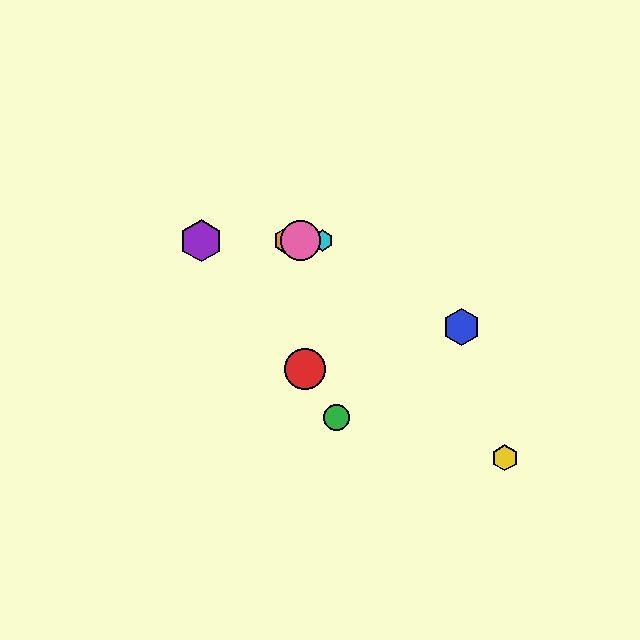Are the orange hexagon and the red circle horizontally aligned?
No, the orange hexagon is at y≈241 and the red circle is at y≈369.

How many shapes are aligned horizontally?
4 shapes (the purple hexagon, the orange hexagon, the cyan hexagon, the pink circle) are aligned horizontally.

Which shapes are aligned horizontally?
The purple hexagon, the orange hexagon, the cyan hexagon, the pink circle are aligned horizontally.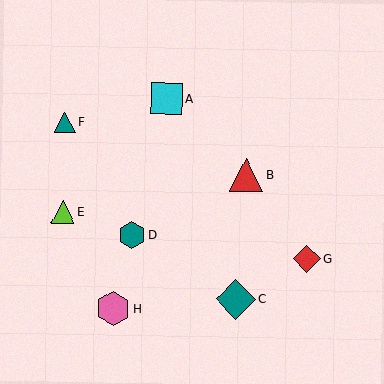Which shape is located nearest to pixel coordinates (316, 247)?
The red diamond (labeled G) at (307, 259) is nearest to that location.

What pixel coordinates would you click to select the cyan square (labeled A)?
Click at (166, 98) to select the cyan square A.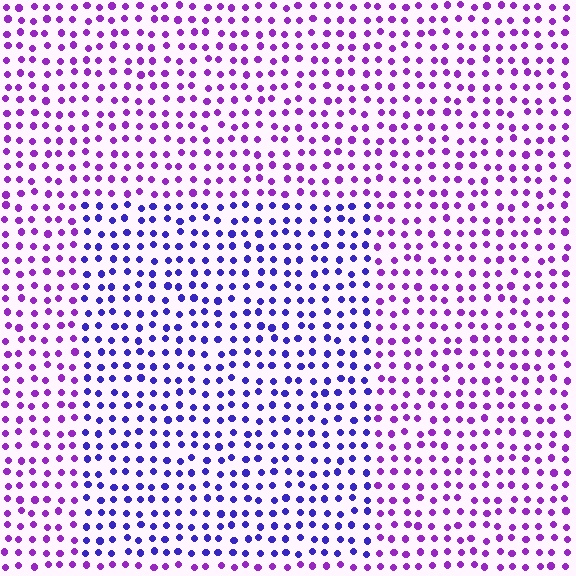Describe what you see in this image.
The image is filled with small purple elements in a uniform arrangement. A rectangle-shaped region is visible where the elements are tinted to a slightly different hue, forming a subtle color boundary.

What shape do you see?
I see a rectangle.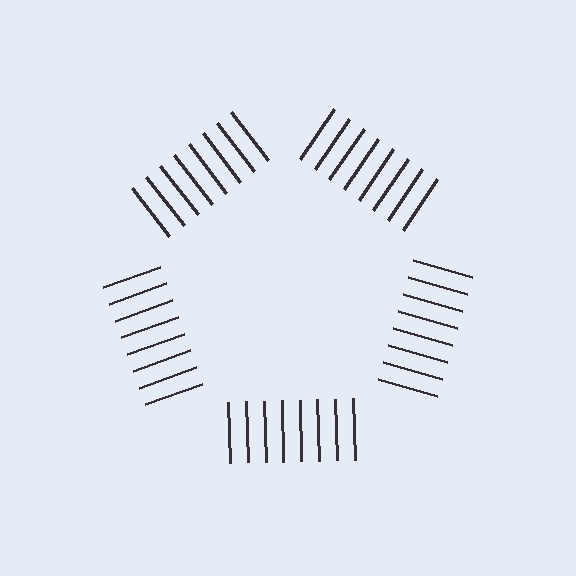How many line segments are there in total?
40 — 8 along each of the 5 edges.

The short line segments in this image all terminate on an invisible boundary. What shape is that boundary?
An illusory pentagon — the line segments terminate on its edges but no continuous stroke is drawn.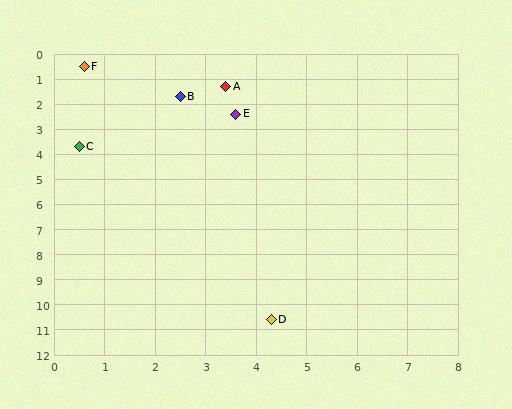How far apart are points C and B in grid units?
Points C and B are about 2.8 grid units apart.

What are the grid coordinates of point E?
Point E is at approximately (3.6, 2.4).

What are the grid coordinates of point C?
Point C is at approximately (0.5, 3.7).